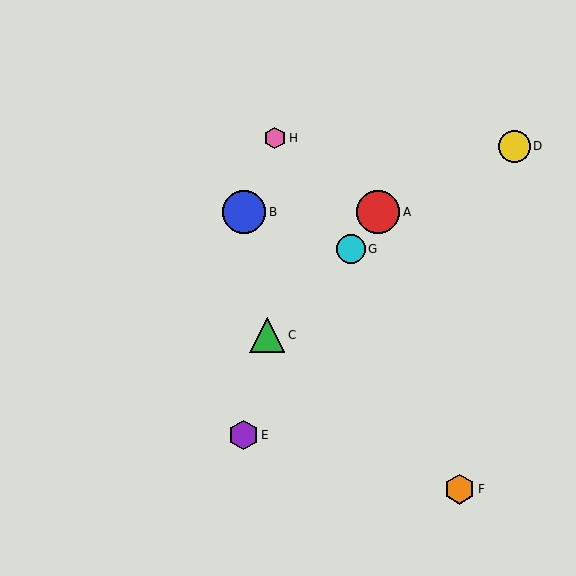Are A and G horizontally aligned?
No, A is at y≈212 and G is at y≈249.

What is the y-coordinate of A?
Object A is at y≈212.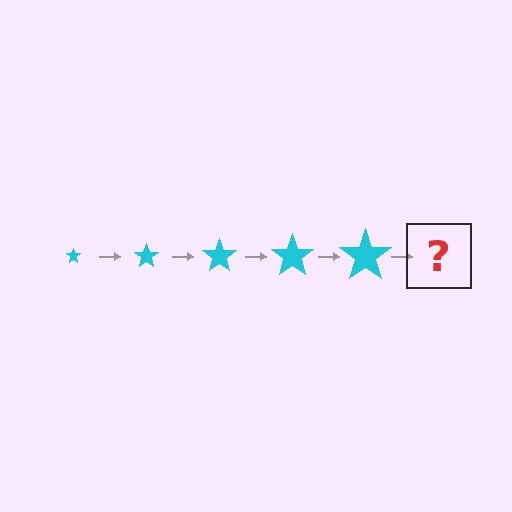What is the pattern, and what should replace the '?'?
The pattern is that the star gets progressively larger each step. The '?' should be a cyan star, larger than the previous one.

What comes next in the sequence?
The next element should be a cyan star, larger than the previous one.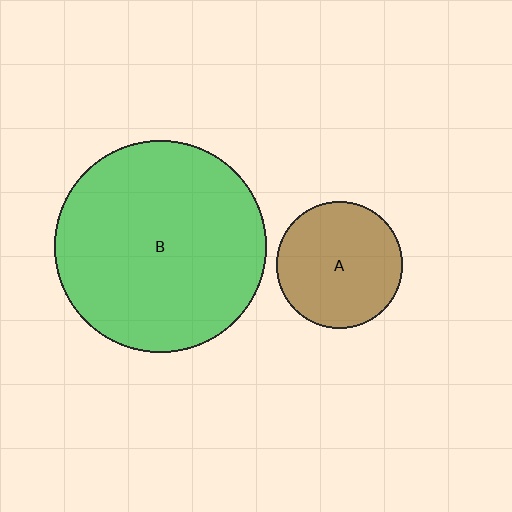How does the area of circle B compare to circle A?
Approximately 2.8 times.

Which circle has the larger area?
Circle B (green).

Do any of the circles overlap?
No, none of the circles overlap.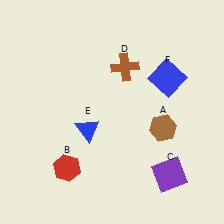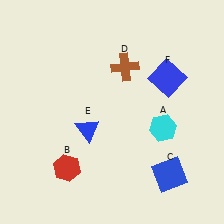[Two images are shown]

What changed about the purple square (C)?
In Image 1, C is purple. In Image 2, it changed to blue.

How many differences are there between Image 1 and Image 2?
There are 2 differences between the two images.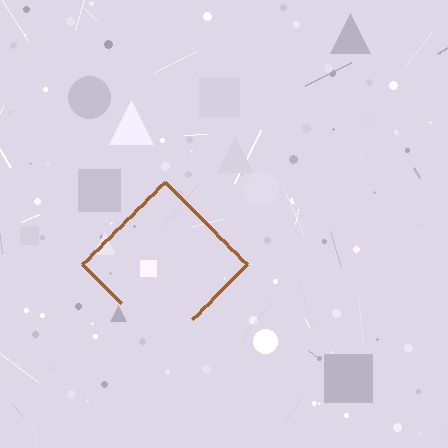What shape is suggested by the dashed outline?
The dashed outline suggests a diamond.